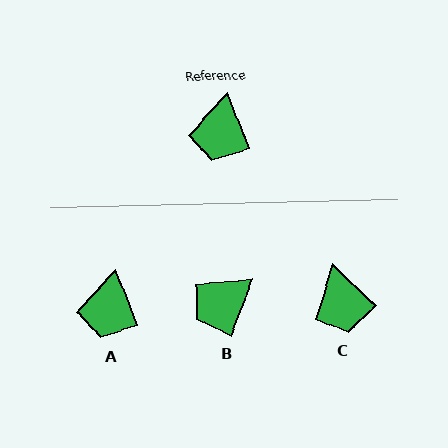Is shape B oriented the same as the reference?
No, it is off by about 42 degrees.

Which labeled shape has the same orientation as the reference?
A.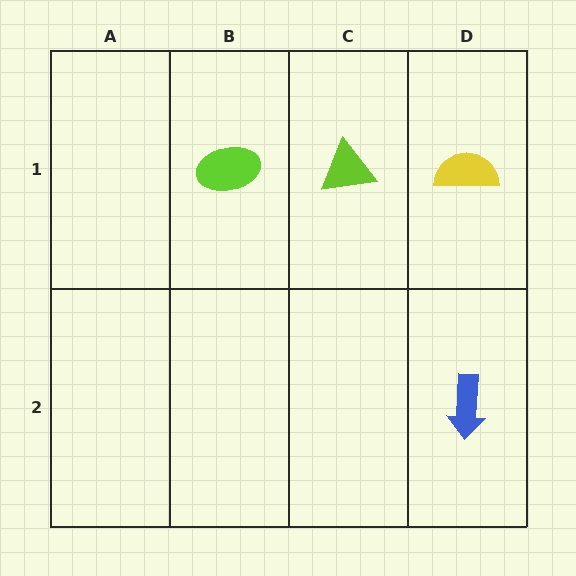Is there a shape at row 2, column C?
No, that cell is empty.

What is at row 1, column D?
A yellow semicircle.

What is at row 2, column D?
A blue arrow.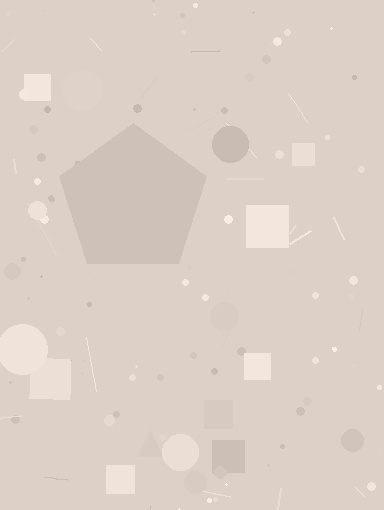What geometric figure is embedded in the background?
A pentagon is embedded in the background.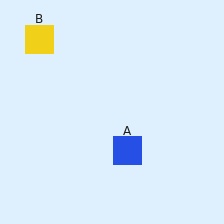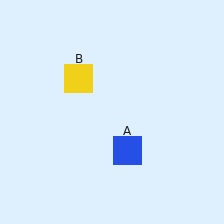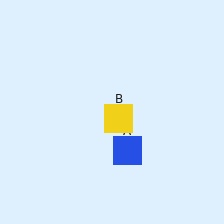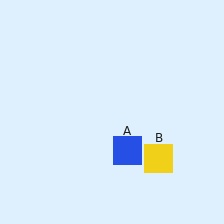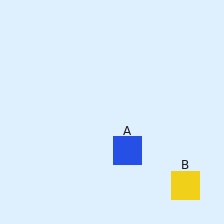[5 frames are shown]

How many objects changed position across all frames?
1 object changed position: yellow square (object B).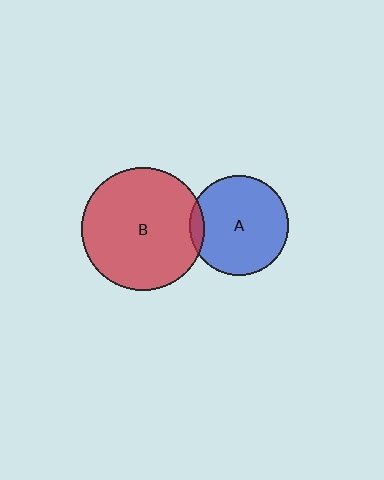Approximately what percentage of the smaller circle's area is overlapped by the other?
Approximately 5%.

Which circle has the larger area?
Circle B (red).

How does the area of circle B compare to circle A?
Approximately 1.5 times.